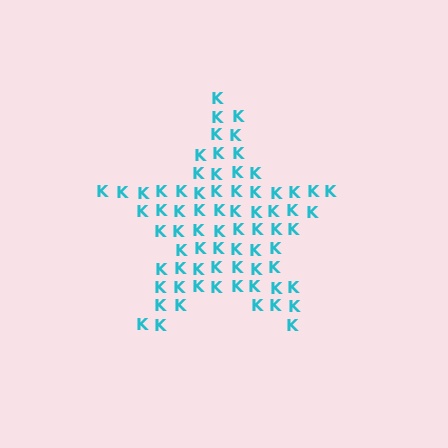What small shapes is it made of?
It is made of small letter K's.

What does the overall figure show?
The overall figure shows a star.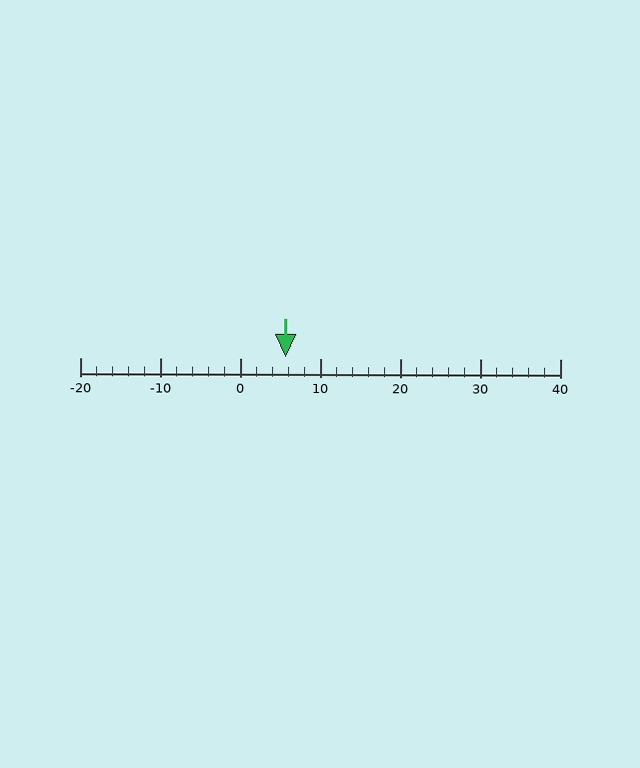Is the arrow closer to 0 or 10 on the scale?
The arrow is closer to 10.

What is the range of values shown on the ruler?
The ruler shows values from -20 to 40.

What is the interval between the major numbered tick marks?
The major tick marks are spaced 10 units apart.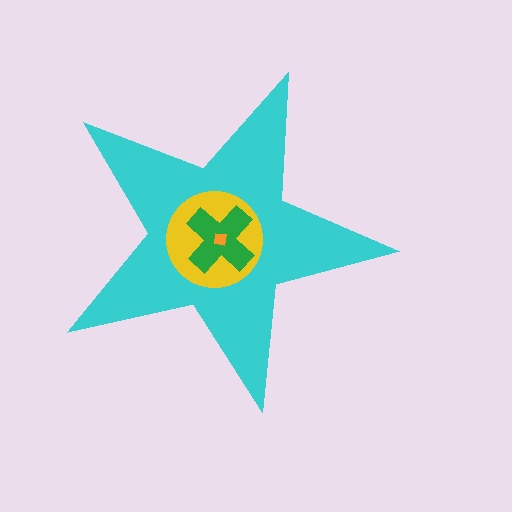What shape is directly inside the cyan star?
The yellow circle.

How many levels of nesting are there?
4.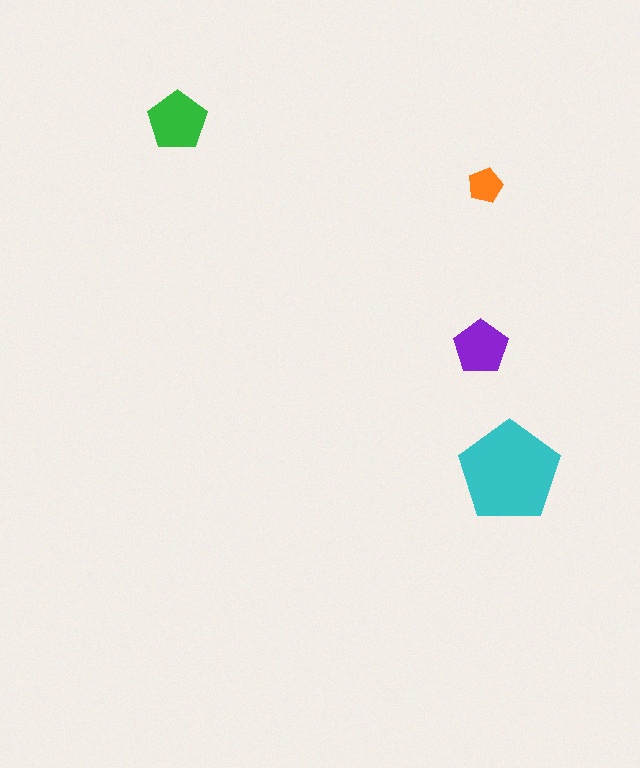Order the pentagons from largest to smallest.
the cyan one, the green one, the purple one, the orange one.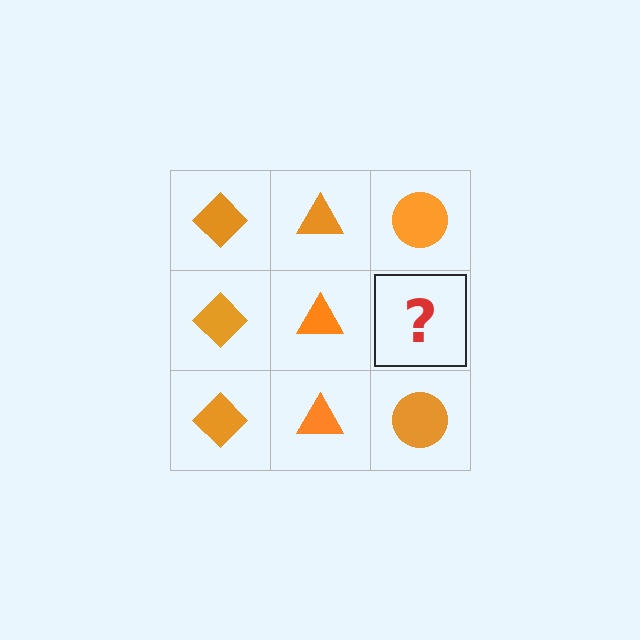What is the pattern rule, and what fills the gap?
The rule is that each column has a consistent shape. The gap should be filled with an orange circle.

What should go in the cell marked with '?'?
The missing cell should contain an orange circle.